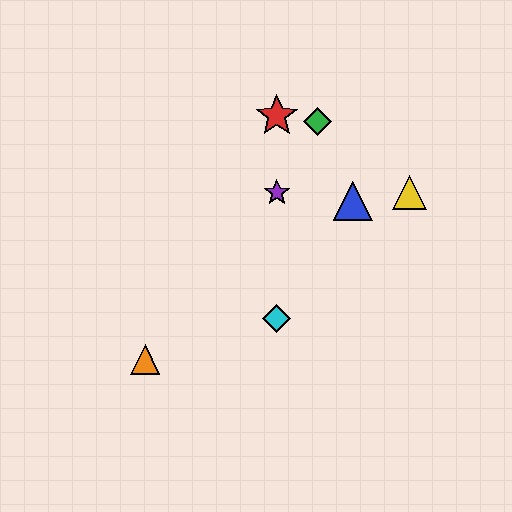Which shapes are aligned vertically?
The red star, the purple star, the cyan diamond are aligned vertically.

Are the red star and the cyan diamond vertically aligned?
Yes, both are at x≈277.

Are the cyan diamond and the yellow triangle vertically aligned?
No, the cyan diamond is at x≈277 and the yellow triangle is at x≈409.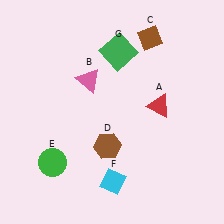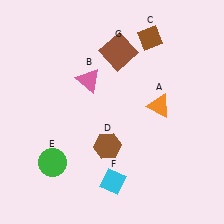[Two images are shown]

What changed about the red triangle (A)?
In Image 1, A is red. In Image 2, it changed to orange.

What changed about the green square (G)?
In Image 1, G is green. In Image 2, it changed to brown.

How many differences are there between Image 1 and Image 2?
There are 2 differences between the two images.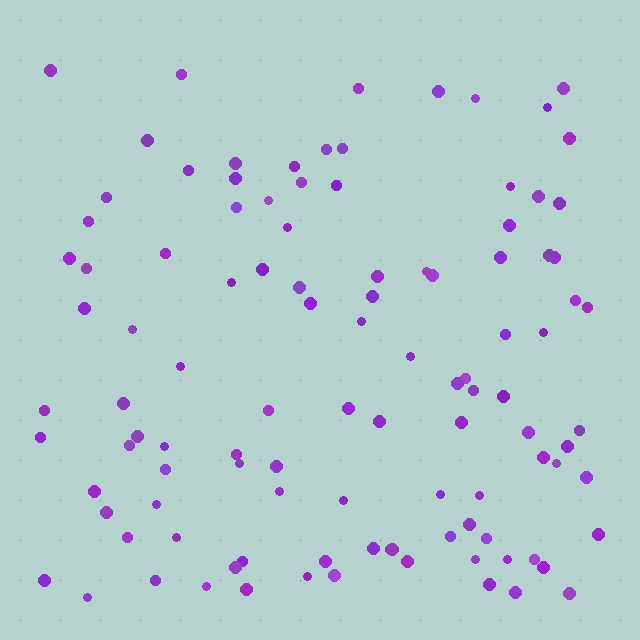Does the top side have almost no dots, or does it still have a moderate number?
Still a moderate number, just noticeably fewer than the bottom.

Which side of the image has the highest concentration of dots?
The bottom.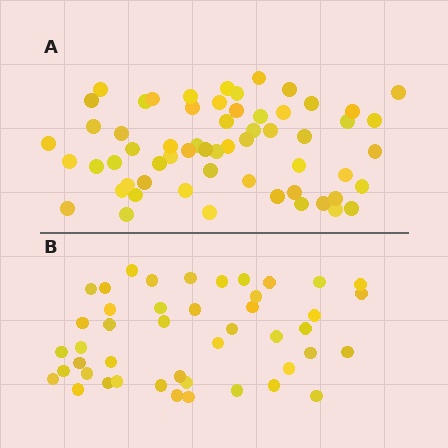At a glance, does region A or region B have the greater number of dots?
Region A (the top region) has more dots.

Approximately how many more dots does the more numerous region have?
Region A has approximately 15 more dots than region B.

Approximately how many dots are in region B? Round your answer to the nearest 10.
About 40 dots. (The exact count is 45, which rounds to 40.)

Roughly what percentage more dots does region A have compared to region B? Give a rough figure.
About 35% more.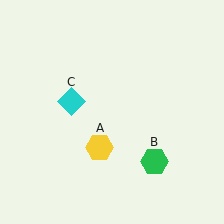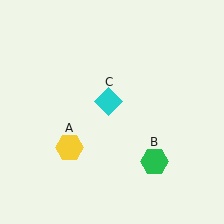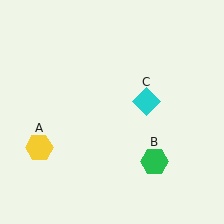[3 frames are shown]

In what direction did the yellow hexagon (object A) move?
The yellow hexagon (object A) moved left.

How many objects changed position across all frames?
2 objects changed position: yellow hexagon (object A), cyan diamond (object C).